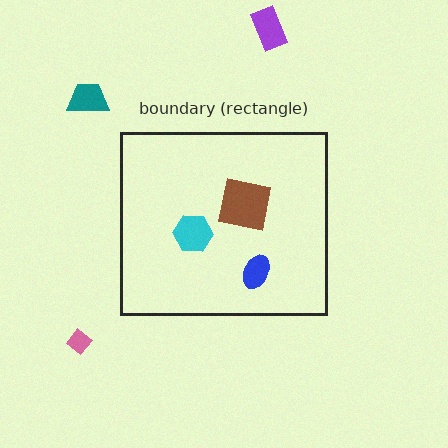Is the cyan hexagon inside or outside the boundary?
Inside.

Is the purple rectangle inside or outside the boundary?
Outside.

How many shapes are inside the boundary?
3 inside, 3 outside.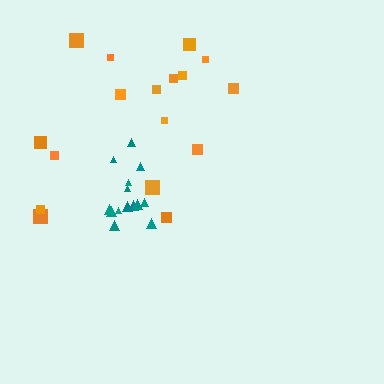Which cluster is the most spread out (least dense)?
Orange.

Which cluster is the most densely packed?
Teal.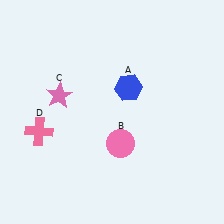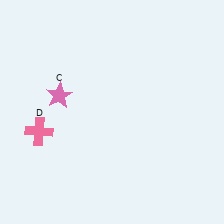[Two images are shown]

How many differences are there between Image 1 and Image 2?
There are 2 differences between the two images.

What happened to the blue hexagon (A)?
The blue hexagon (A) was removed in Image 2. It was in the top-right area of Image 1.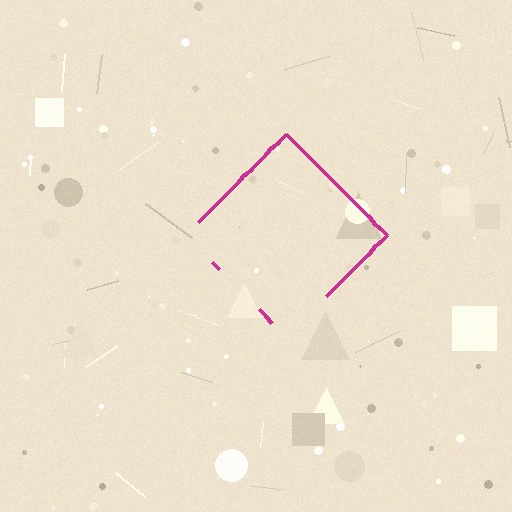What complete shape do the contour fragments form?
The contour fragments form a diamond.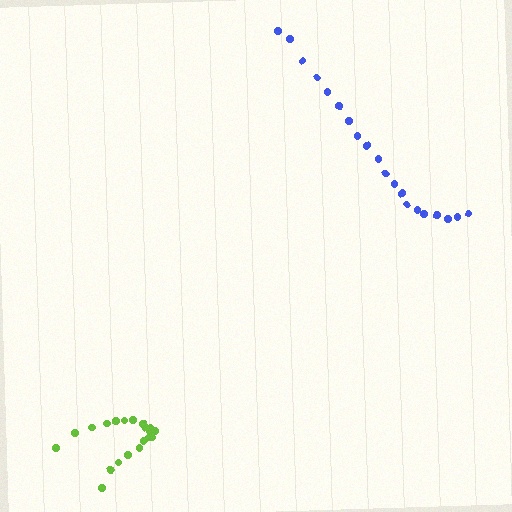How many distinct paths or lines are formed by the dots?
There are 2 distinct paths.